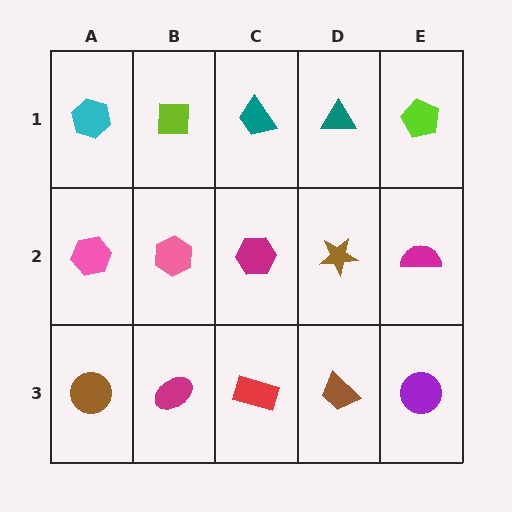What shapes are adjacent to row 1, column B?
A pink hexagon (row 2, column B), a cyan hexagon (row 1, column A), a teal trapezoid (row 1, column C).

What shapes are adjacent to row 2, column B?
A lime square (row 1, column B), a magenta ellipse (row 3, column B), a pink hexagon (row 2, column A), a magenta hexagon (row 2, column C).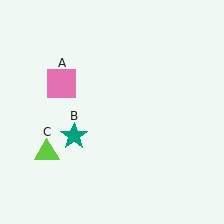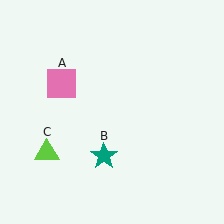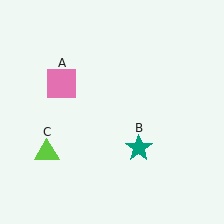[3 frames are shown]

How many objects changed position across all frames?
1 object changed position: teal star (object B).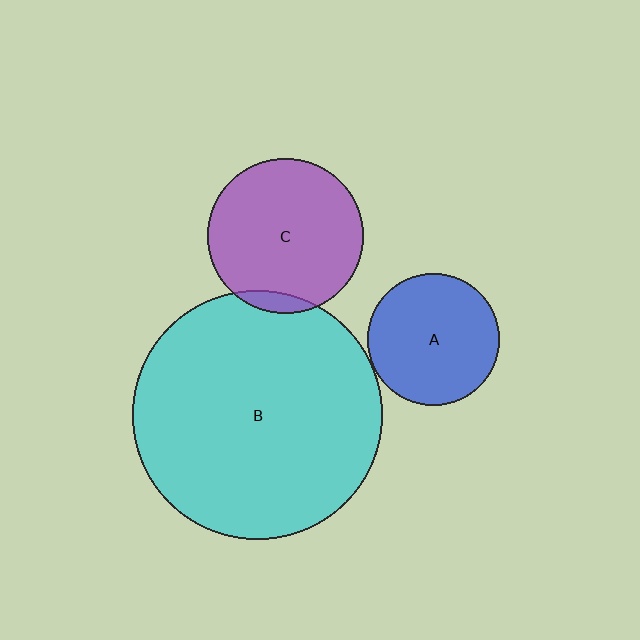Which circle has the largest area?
Circle B (cyan).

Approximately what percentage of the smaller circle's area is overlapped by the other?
Approximately 5%.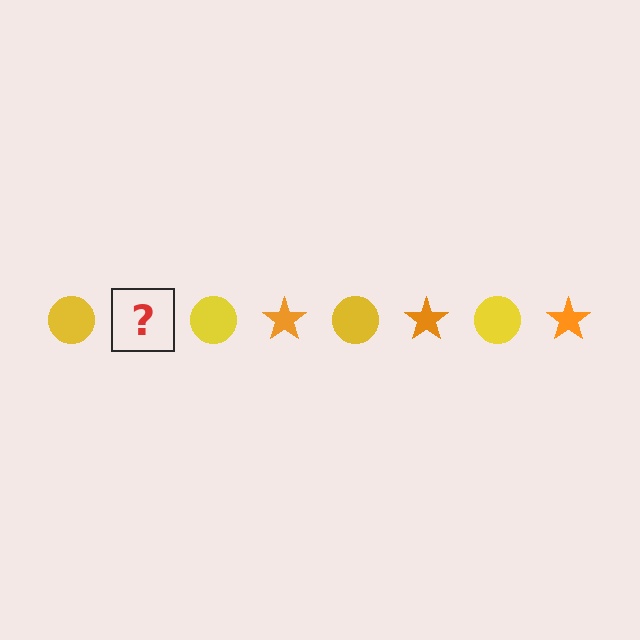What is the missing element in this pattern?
The missing element is an orange star.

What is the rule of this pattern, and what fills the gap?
The rule is that the pattern alternates between yellow circle and orange star. The gap should be filled with an orange star.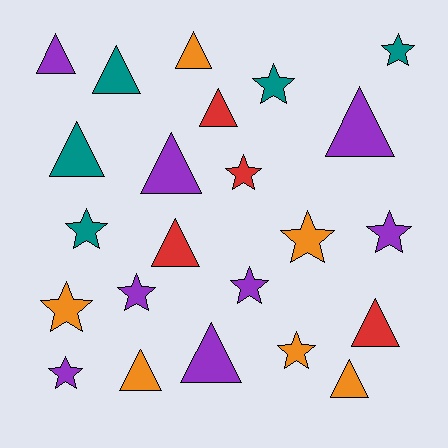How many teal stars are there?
There are 3 teal stars.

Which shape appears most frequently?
Triangle, with 12 objects.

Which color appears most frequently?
Purple, with 8 objects.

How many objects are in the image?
There are 23 objects.